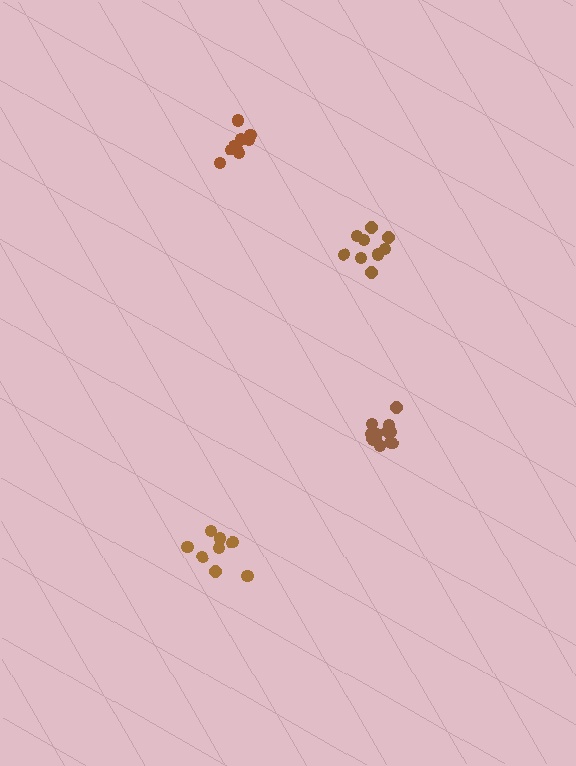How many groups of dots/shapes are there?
There are 4 groups.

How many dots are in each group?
Group 1: 8 dots, Group 2: 9 dots, Group 3: 9 dots, Group 4: 12 dots (38 total).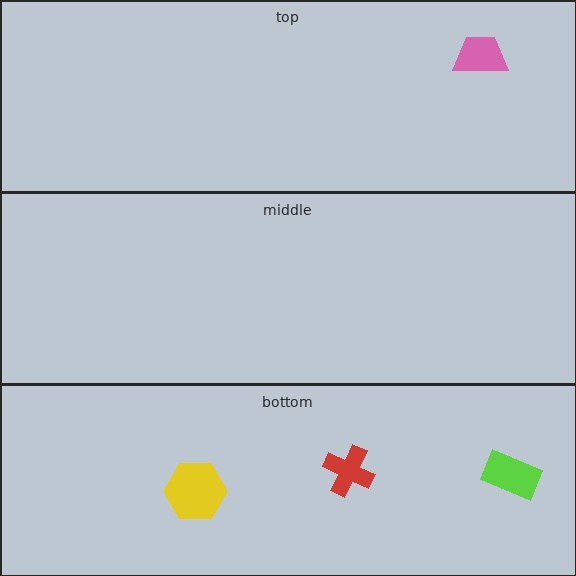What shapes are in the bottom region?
The lime rectangle, the red cross, the yellow hexagon.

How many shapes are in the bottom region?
3.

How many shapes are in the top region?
1.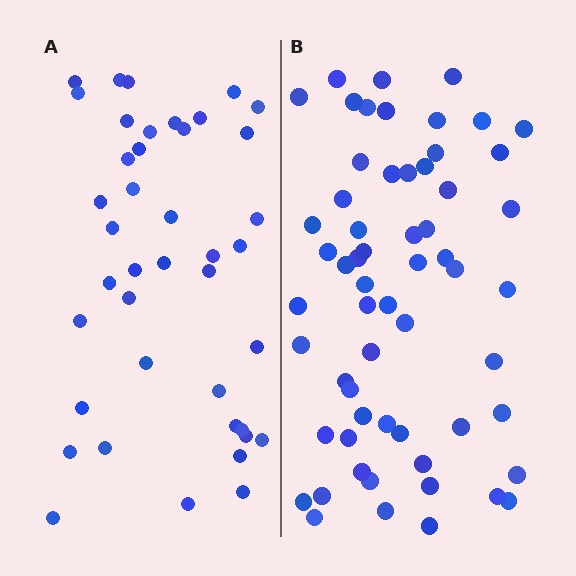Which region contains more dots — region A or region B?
Region B (the right region) has more dots.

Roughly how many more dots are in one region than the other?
Region B has approximately 20 more dots than region A.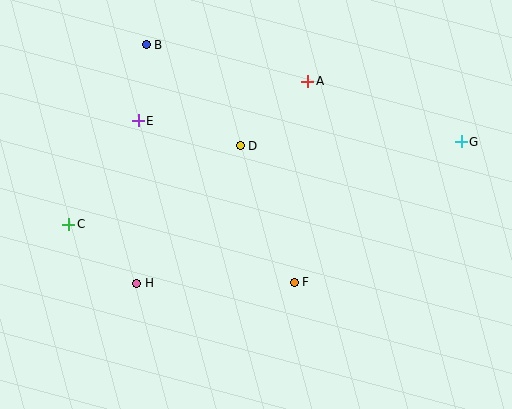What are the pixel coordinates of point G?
Point G is at (461, 142).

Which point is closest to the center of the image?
Point D at (240, 146) is closest to the center.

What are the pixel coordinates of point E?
Point E is at (138, 121).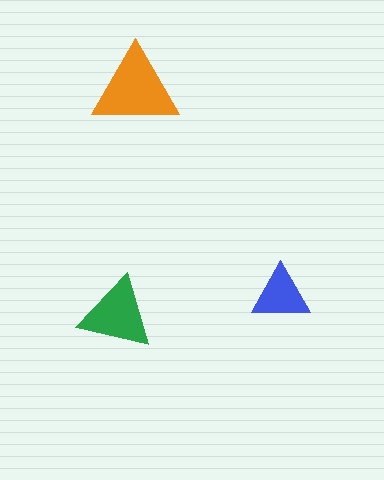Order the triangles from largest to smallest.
the orange one, the green one, the blue one.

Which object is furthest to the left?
The green triangle is leftmost.